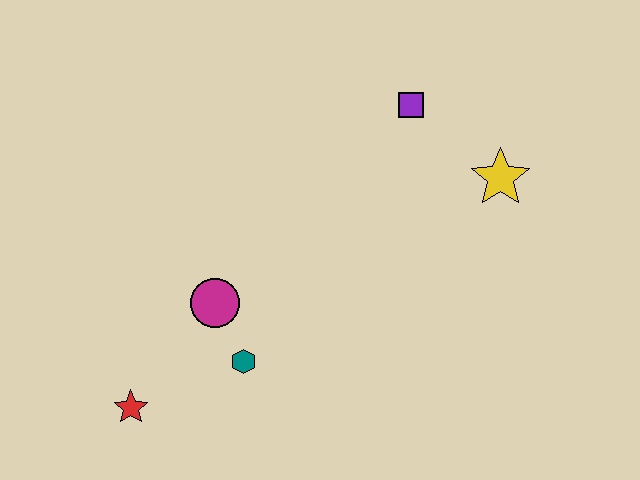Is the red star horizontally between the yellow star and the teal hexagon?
No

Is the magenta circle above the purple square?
No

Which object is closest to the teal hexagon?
The magenta circle is closest to the teal hexagon.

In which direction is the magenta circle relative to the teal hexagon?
The magenta circle is above the teal hexagon.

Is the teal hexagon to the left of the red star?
No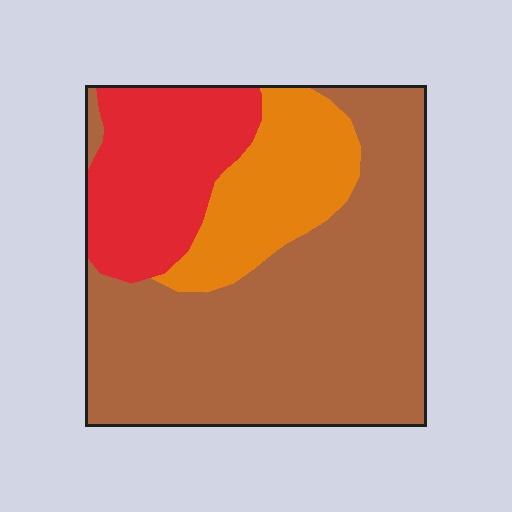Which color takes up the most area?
Brown, at roughly 60%.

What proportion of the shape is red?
Red takes up between a sixth and a third of the shape.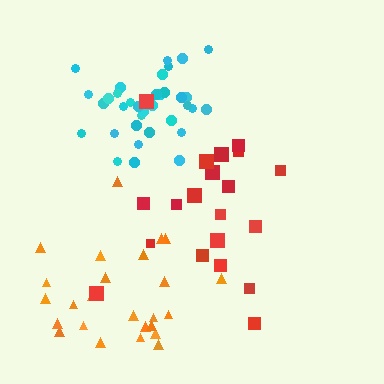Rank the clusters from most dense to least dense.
cyan, orange, red.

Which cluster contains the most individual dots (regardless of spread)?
Cyan (35).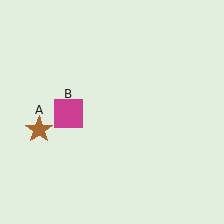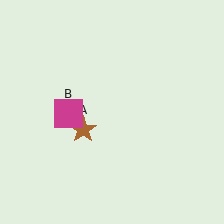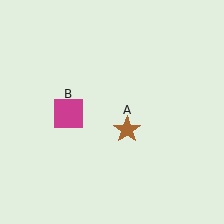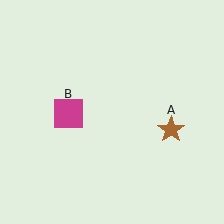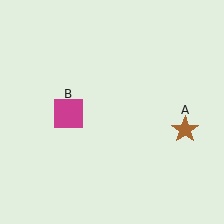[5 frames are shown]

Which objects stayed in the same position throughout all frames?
Magenta square (object B) remained stationary.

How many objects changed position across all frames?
1 object changed position: brown star (object A).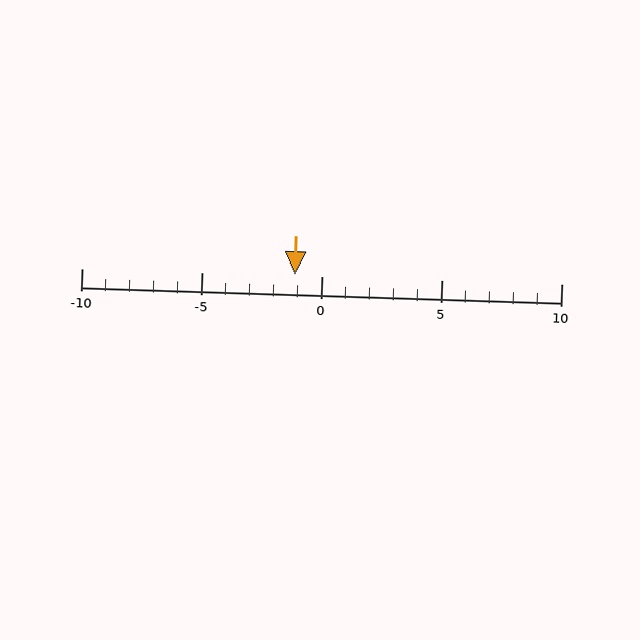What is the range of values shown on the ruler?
The ruler shows values from -10 to 10.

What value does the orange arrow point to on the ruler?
The orange arrow points to approximately -1.